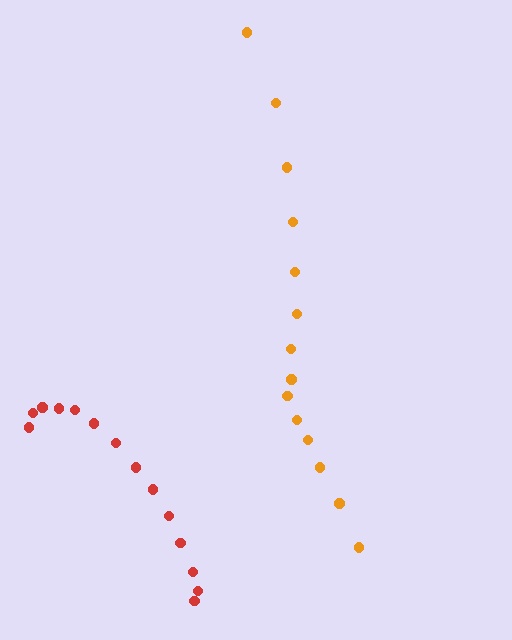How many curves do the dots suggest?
There are 2 distinct paths.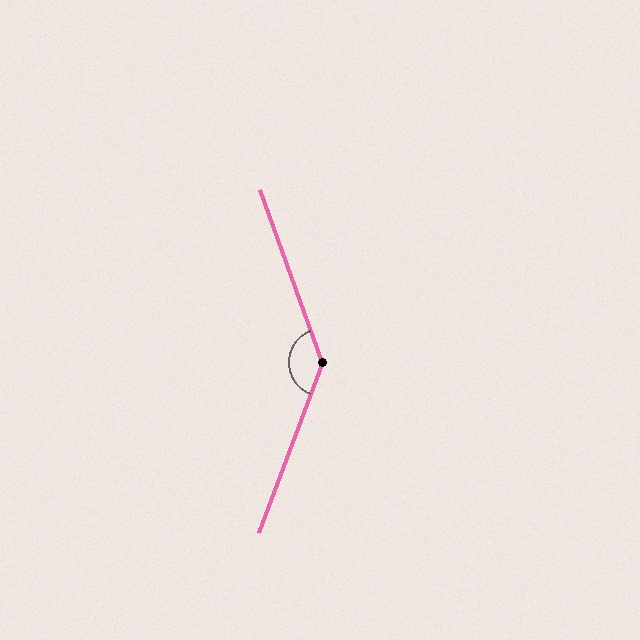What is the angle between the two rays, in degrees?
Approximately 140 degrees.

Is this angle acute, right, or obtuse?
It is obtuse.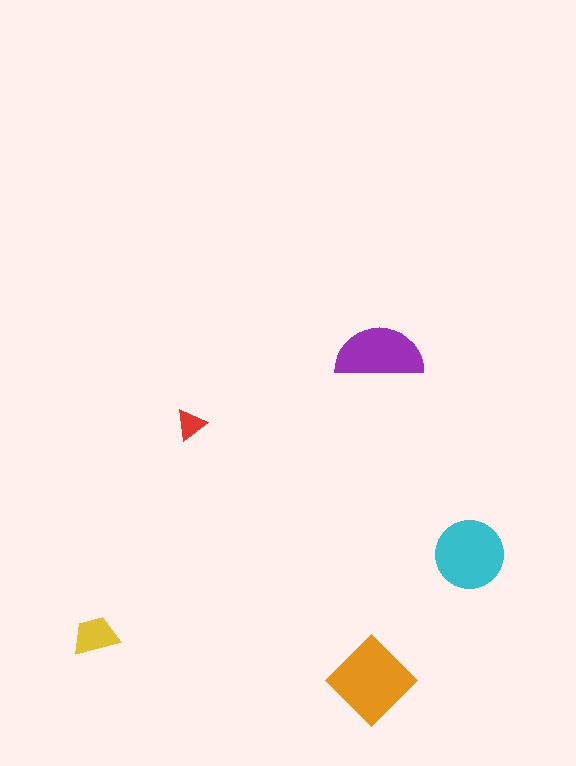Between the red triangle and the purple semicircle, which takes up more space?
The purple semicircle.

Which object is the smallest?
The red triangle.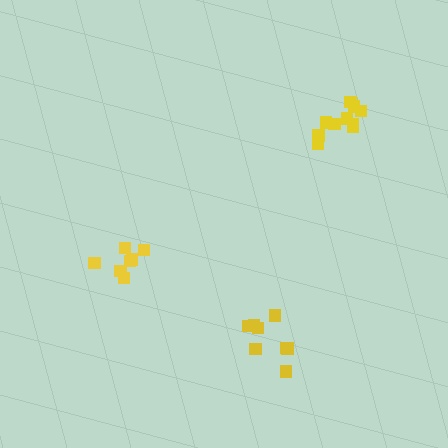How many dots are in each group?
Group 1: 8 dots, Group 2: 7 dots, Group 3: 10 dots (25 total).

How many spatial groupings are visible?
There are 3 spatial groupings.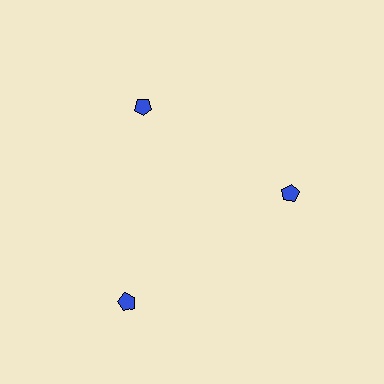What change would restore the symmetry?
The symmetry would be restored by moving it inward, back onto the ring so that all 3 pentagons sit at equal angles and equal distance from the center.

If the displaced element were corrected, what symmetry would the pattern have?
It would have 3-fold rotational symmetry — the pattern would map onto itself every 120 degrees.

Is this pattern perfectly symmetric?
No. The 3 blue pentagons are arranged in a ring, but one element near the 7 o'clock position is pushed outward from the center, breaking the 3-fold rotational symmetry.